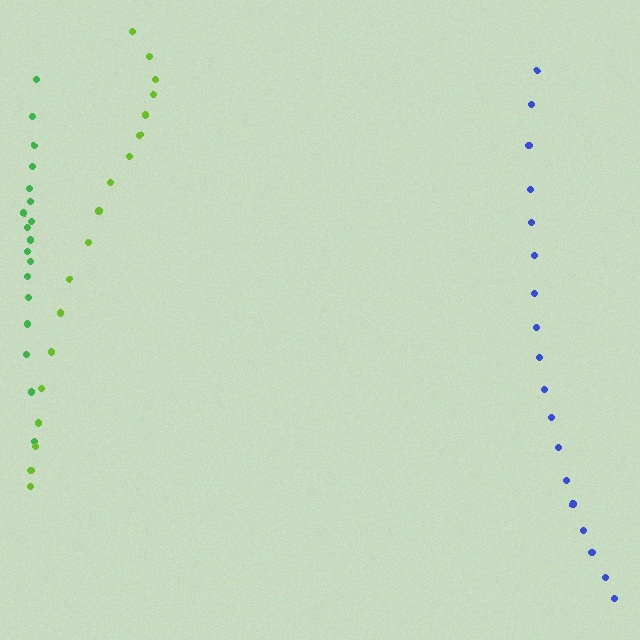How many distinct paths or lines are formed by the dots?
There are 3 distinct paths.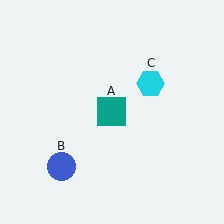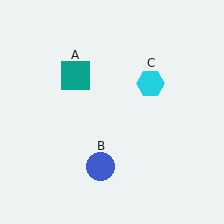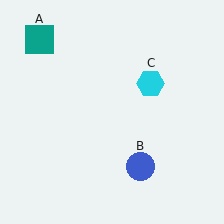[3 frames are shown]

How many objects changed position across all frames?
2 objects changed position: teal square (object A), blue circle (object B).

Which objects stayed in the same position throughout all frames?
Cyan hexagon (object C) remained stationary.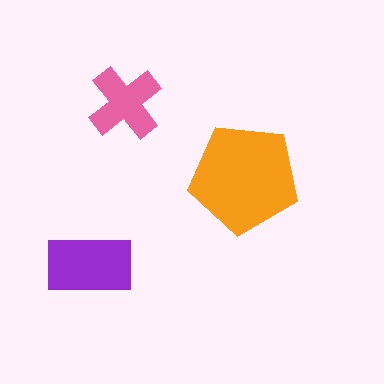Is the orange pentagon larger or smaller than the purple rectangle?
Larger.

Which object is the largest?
The orange pentagon.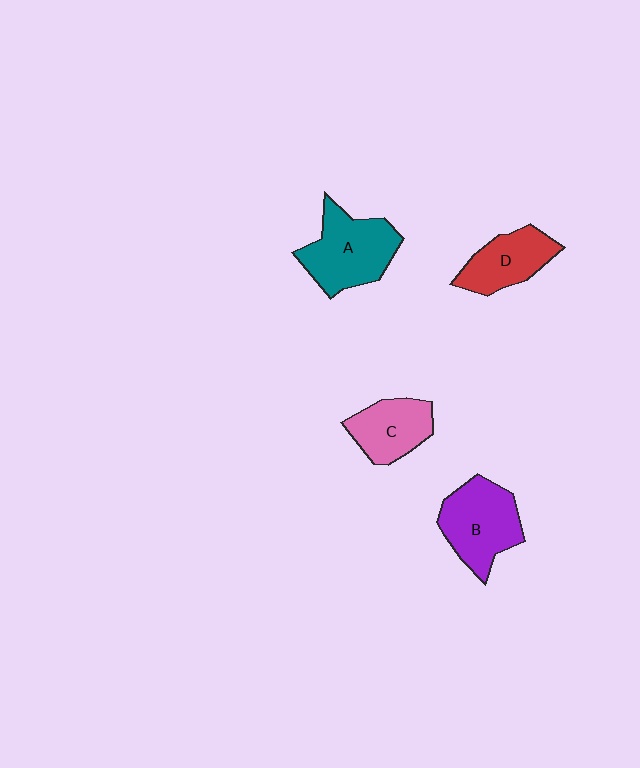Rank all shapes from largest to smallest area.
From largest to smallest: A (teal), B (purple), D (red), C (pink).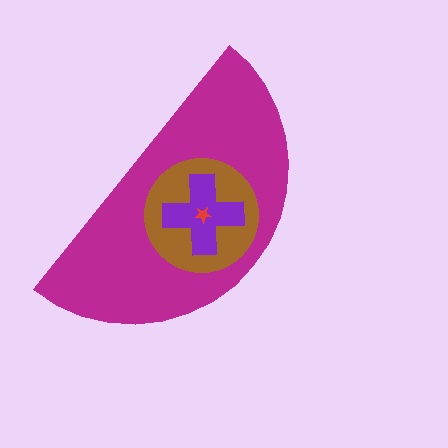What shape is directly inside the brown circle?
The purple cross.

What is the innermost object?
The red star.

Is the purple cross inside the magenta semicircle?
Yes.